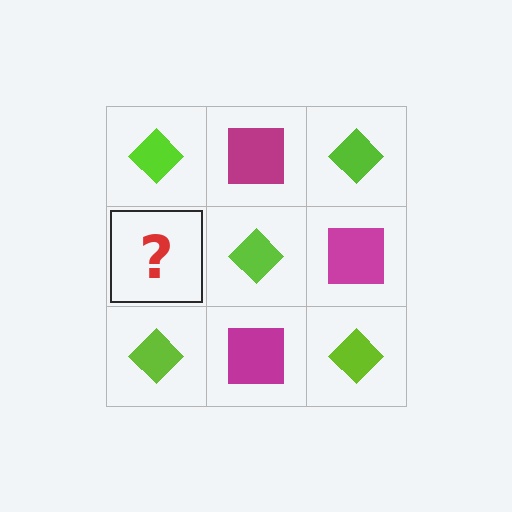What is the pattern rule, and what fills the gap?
The rule is that it alternates lime diamond and magenta square in a checkerboard pattern. The gap should be filled with a magenta square.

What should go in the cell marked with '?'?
The missing cell should contain a magenta square.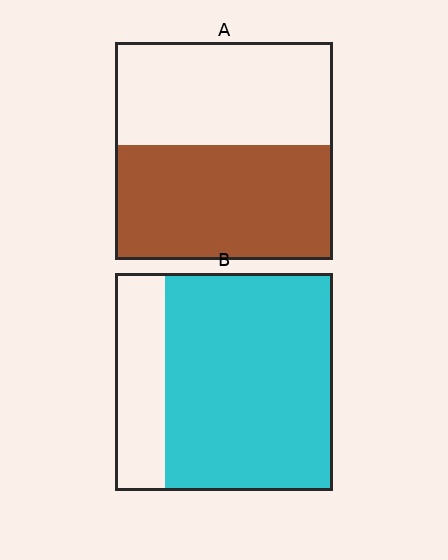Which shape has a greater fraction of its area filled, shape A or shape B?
Shape B.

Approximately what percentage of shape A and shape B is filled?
A is approximately 55% and B is approximately 75%.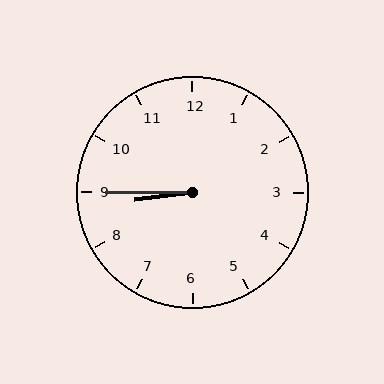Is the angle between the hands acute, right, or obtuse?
It is acute.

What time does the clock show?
8:45.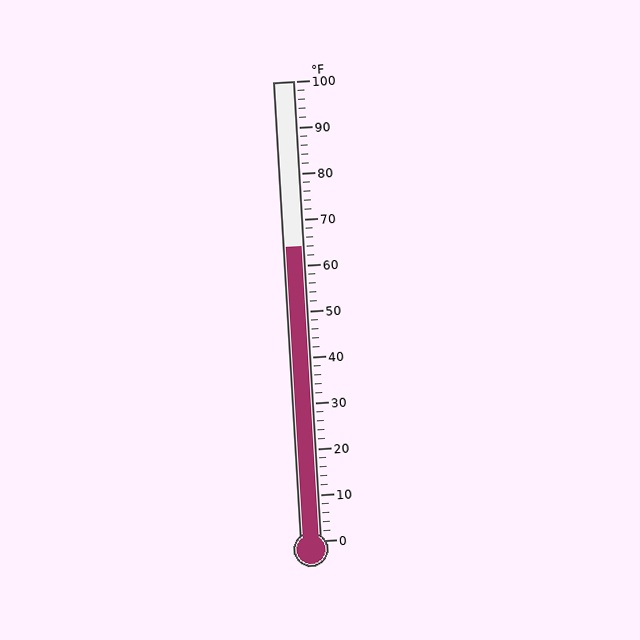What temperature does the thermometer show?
The thermometer shows approximately 64°F.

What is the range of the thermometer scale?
The thermometer scale ranges from 0°F to 100°F.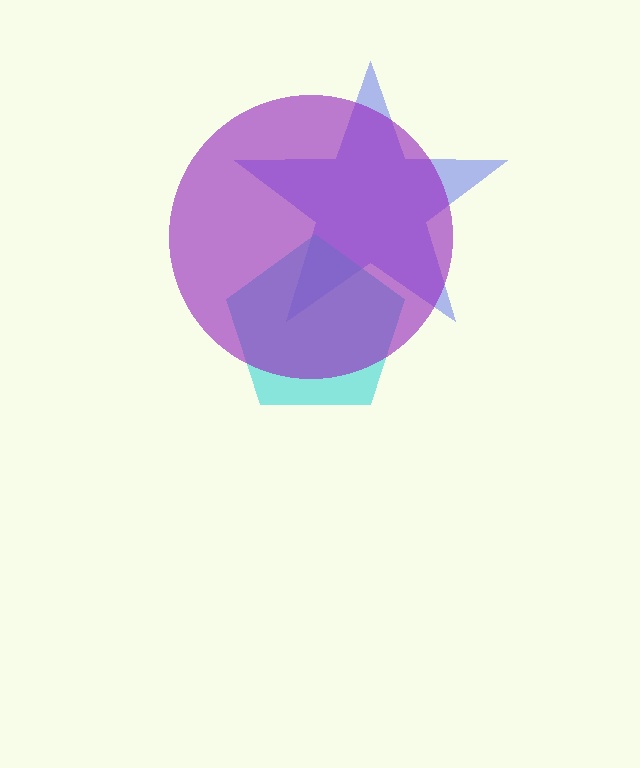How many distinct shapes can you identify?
There are 3 distinct shapes: a blue star, a cyan pentagon, a purple circle.